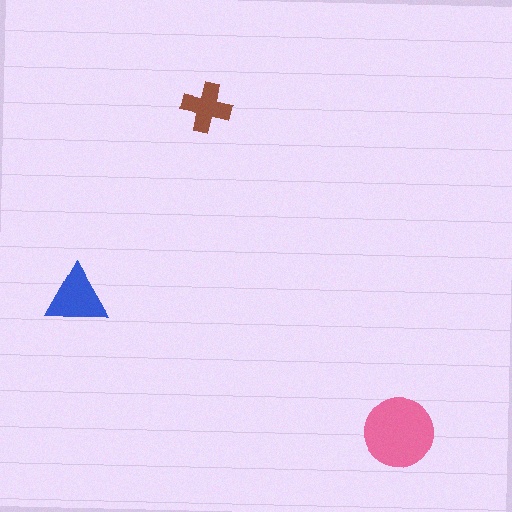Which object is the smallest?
The brown cross.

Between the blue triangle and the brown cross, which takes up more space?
The blue triangle.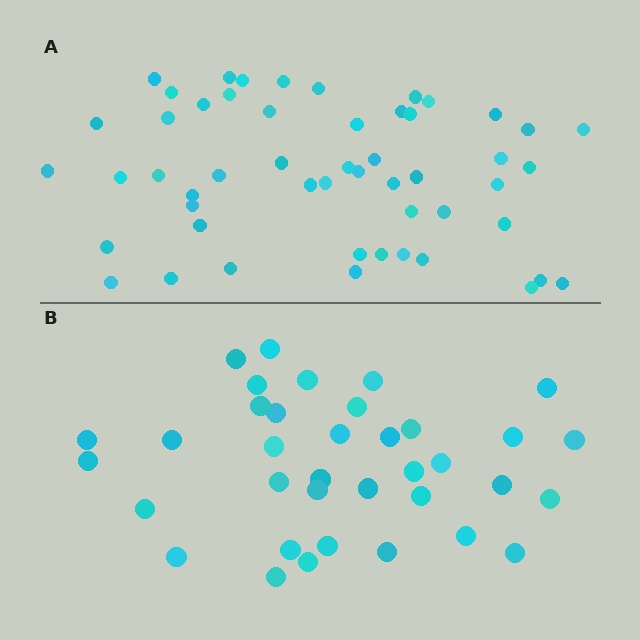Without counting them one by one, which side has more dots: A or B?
Region A (the top region) has more dots.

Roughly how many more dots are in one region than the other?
Region A has approximately 15 more dots than region B.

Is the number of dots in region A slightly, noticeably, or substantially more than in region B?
Region A has noticeably more, but not dramatically so. The ratio is roughly 1.4 to 1.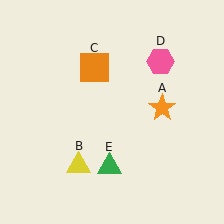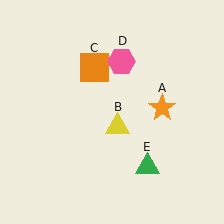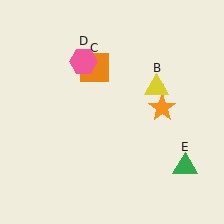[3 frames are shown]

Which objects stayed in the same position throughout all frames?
Orange star (object A) and orange square (object C) remained stationary.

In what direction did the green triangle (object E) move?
The green triangle (object E) moved right.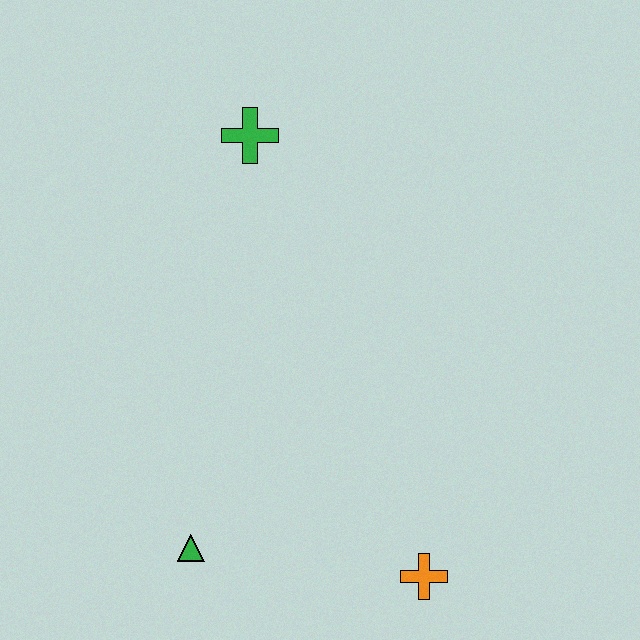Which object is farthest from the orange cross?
The green cross is farthest from the orange cross.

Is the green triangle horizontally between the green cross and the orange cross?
No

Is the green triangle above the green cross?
No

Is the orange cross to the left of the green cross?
No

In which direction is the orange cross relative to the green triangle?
The orange cross is to the right of the green triangle.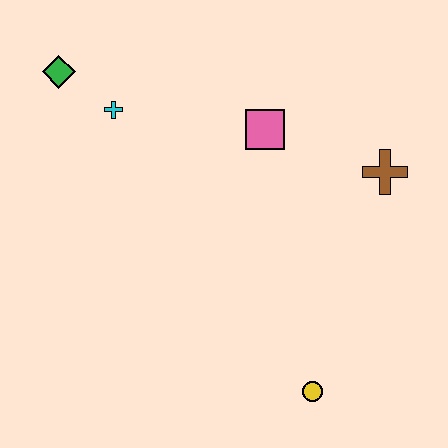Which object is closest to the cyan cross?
The green diamond is closest to the cyan cross.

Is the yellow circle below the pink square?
Yes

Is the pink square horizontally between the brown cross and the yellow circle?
No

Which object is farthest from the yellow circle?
The green diamond is farthest from the yellow circle.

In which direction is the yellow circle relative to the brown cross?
The yellow circle is below the brown cross.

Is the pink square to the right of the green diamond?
Yes